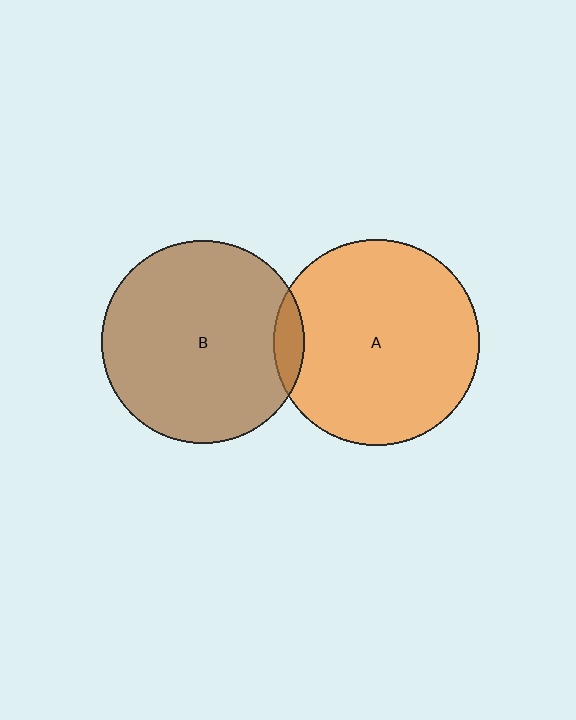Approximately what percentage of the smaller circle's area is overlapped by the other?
Approximately 5%.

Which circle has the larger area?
Circle A (orange).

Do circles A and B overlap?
Yes.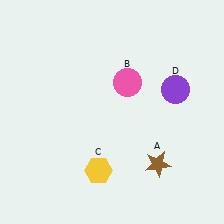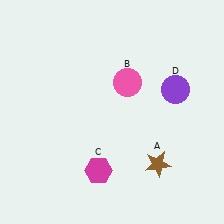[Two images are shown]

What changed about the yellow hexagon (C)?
In Image 1, C is yellow. In Image 2, it changed to magenta.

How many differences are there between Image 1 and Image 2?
There is 1 difference between the two images.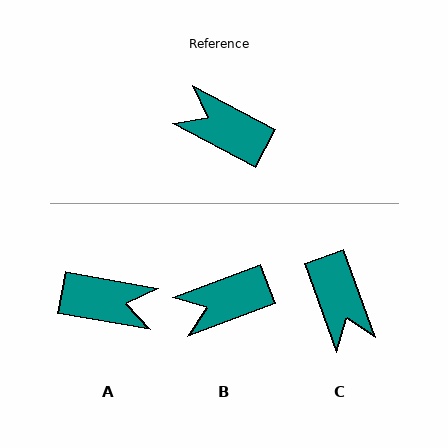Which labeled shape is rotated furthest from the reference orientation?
A, about 163 degrees away.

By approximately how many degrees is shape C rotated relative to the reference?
Approximately 137 degrees counter-clockwise.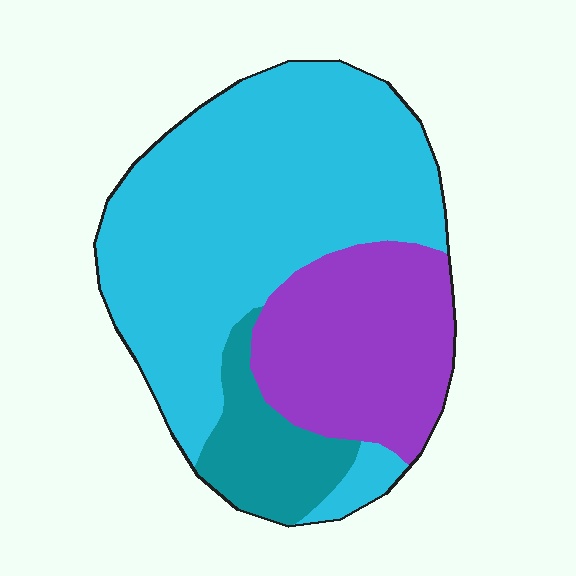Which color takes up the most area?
Cyan, at roughly 60%.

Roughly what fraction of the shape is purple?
Purple covers roughly 25% of the shape.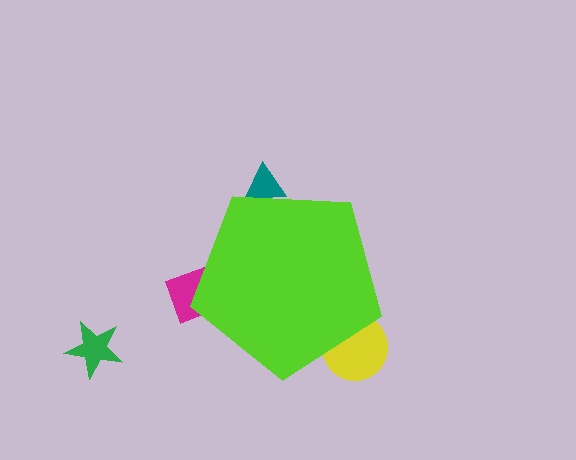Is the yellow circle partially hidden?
Yes, the yellow circle is partially hidden behind the lime pentagon.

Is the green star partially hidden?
No, the green star is fully visible.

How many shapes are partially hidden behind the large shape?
3 shapes are partially hidden.